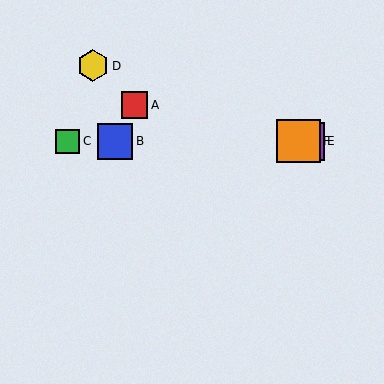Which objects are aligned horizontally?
Objects B, C, E, F are aligned horizontally.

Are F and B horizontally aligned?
Yes, both are at y≈141.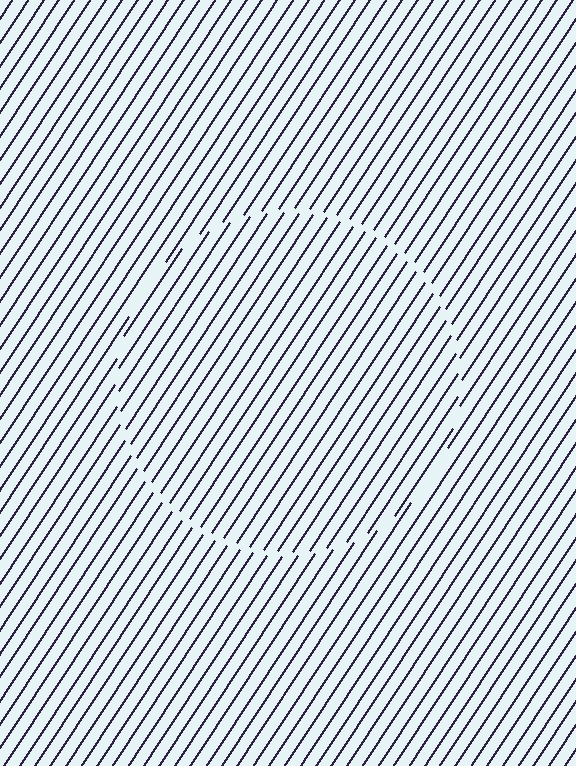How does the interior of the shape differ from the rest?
The interior of the shape contains the same grating, shifted by half a period — the contour is defined by the phase discontinuity where line-ends from the inner and outer gratings abut.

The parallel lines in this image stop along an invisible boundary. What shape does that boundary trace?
An illusory circle. The interior of the shape contains the same grating, shifted by half a period — the contour is defined by the phase discontinuity where line-ends from the inner and outer gratings abut.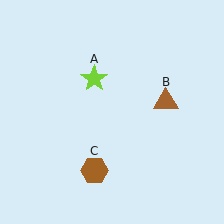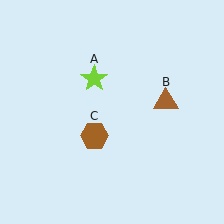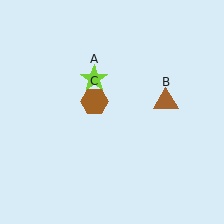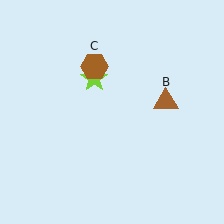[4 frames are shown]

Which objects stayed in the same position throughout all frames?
Lime star (object A) and brown triangle (object B) remained stationary.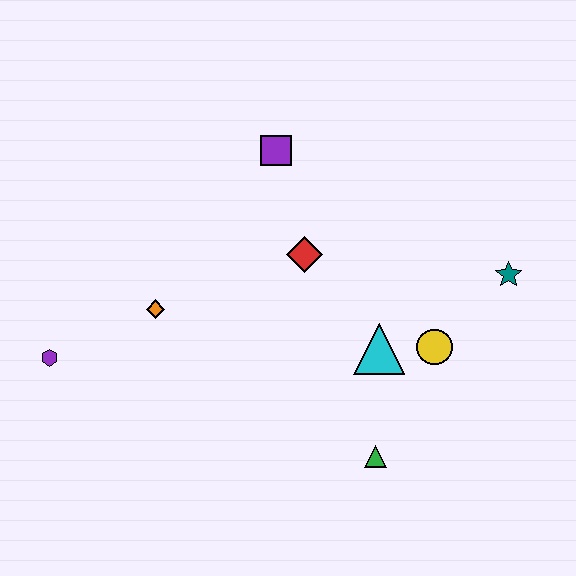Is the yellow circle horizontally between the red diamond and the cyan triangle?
No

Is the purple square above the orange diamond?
Yes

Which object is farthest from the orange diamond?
The teal star is farthest from the orange diamond.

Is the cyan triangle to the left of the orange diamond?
No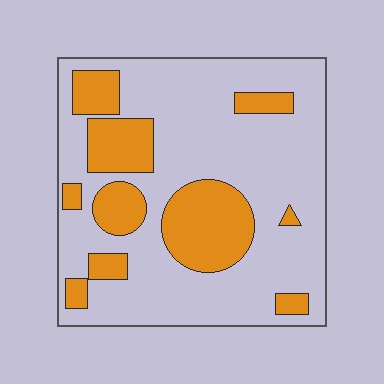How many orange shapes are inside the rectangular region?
10.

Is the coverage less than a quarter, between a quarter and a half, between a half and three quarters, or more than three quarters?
Between a quarter and a half.